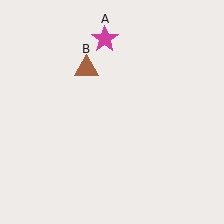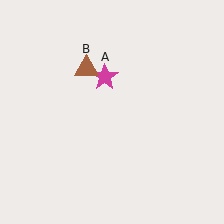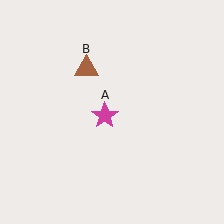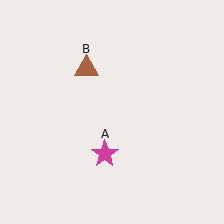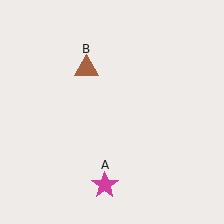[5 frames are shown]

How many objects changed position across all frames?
1 object changed position: magenta star (object A).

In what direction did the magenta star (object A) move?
The magenta star (object A) moved down.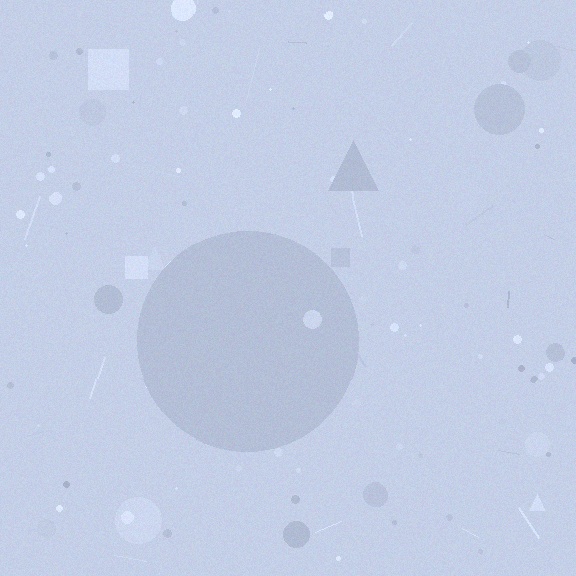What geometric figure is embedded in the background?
A circle is embedded in the background.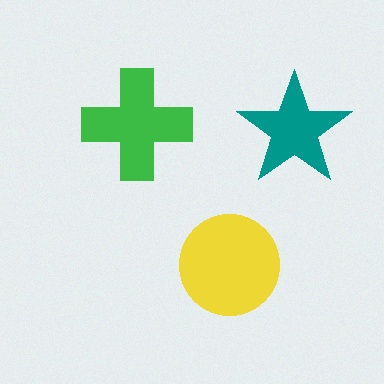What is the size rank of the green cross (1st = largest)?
2nd.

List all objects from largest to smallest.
The yellow circle, the green cross, the teal star.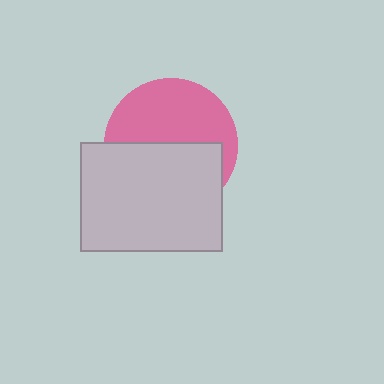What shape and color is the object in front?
The object in front is a light gray rectangle.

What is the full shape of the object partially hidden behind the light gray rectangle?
The partially hidden object is a pink circle.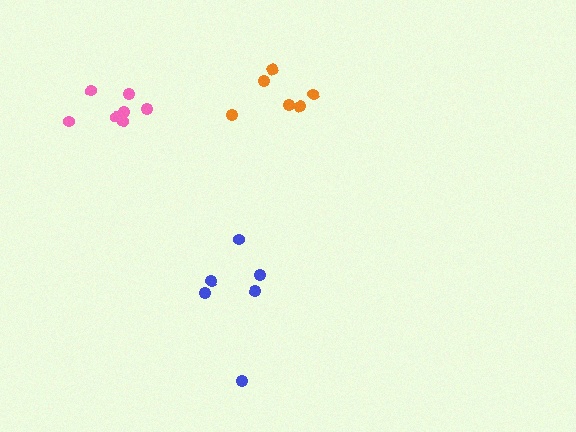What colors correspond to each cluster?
The clusters are colored: pink, orange, blue.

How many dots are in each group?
Group 1: 7 dots, Group 2: 6 dots, Group 3: 6 dots (19 total).